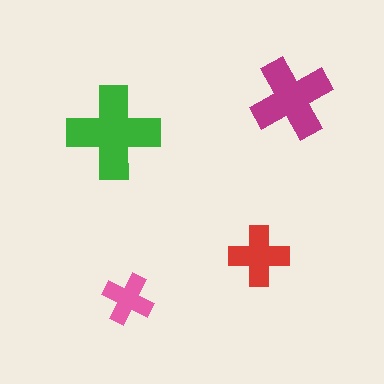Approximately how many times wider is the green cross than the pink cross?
About 2 times wider.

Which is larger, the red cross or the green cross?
The green one.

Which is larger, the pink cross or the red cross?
The red one.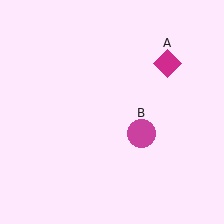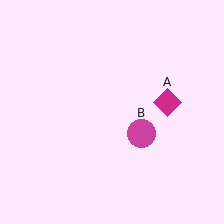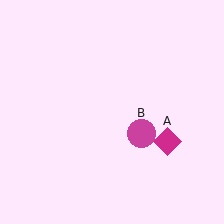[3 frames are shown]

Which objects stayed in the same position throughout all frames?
Magenta circle (object B) remained stationary.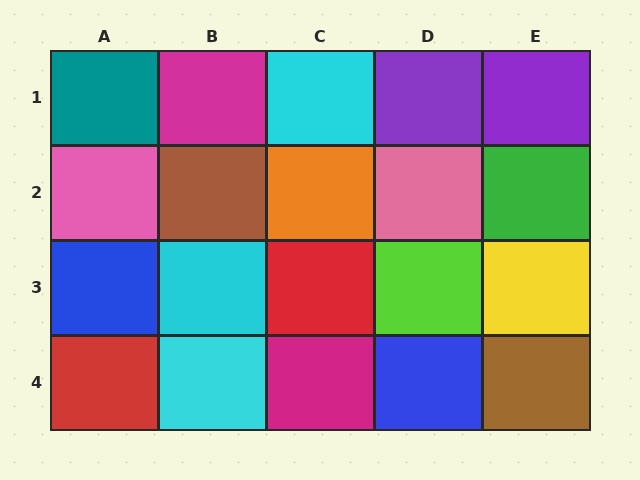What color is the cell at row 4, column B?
Cyan.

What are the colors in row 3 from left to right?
Blue, cyan, red, lime, yellow.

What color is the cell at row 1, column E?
Purple.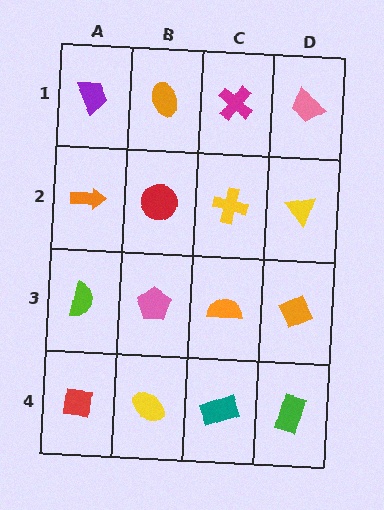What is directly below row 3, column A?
A red square.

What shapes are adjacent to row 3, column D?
A yellow triangle (row 2, column D), a green rectangle (row 4, column D), an orange semicircle (row 3, column C).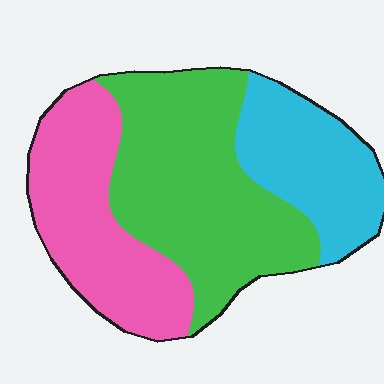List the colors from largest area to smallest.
From largest to smallest: green, pink, cyan.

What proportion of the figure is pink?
Pink covers around 30% of the figure.